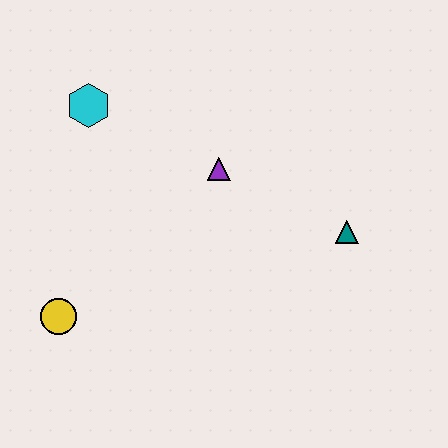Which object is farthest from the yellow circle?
The teal triangle is farthest from the yellow circle.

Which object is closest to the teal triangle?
The purple triangle is closest to the teal triangle.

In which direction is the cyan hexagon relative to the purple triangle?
The cyan hexagon is to the left of the purple triangle.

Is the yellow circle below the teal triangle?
Yes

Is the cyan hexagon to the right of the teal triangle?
No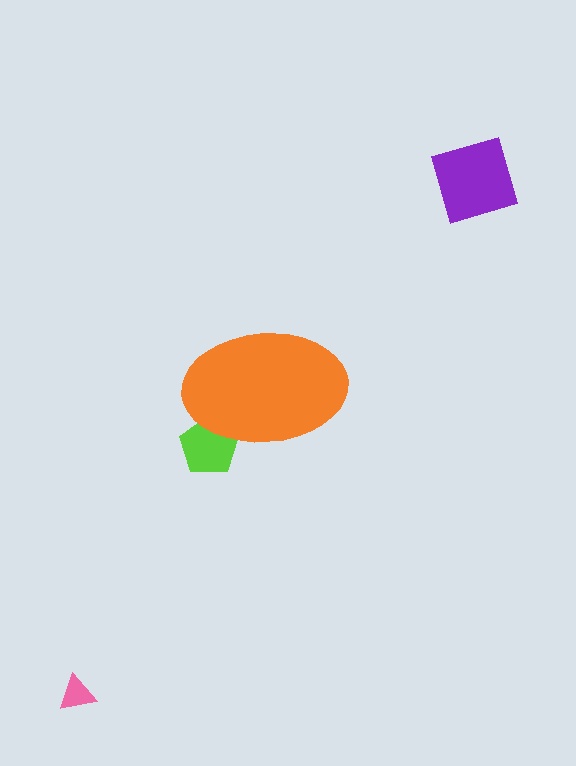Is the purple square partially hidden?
No, the purple square is fully visible.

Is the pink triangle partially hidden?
No, the pink triangle is fully visible.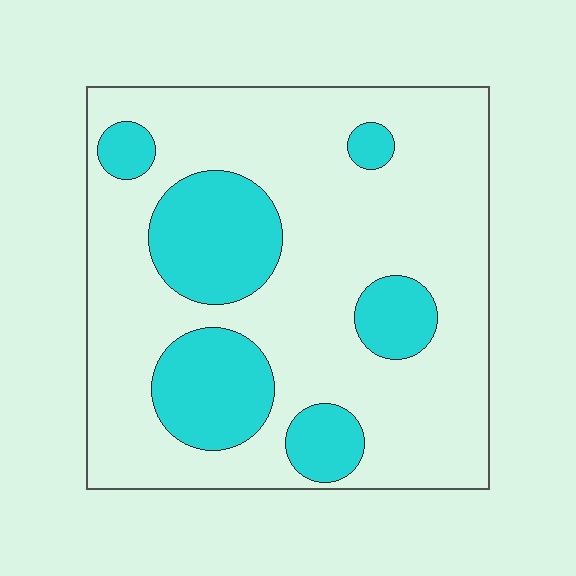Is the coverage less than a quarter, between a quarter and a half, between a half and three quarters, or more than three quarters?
Between a quarter and a half.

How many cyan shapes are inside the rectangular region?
6.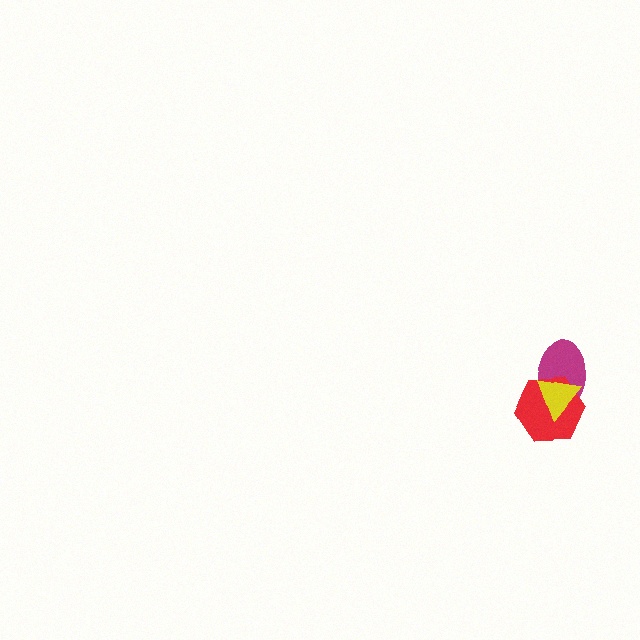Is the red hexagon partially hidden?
Yes, it is partially covered by another shape.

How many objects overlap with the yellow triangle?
2 objects overlap with the yellow triangle.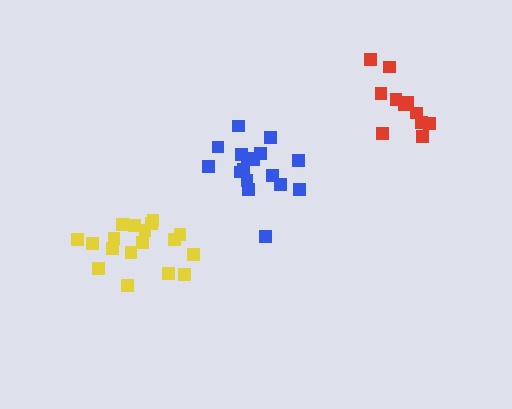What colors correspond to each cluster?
The clusters are colored: blue, red, yellow.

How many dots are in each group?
Group 1: 18 dots, Group 2: 12 dots, Group 3: 18 dots (48 total).